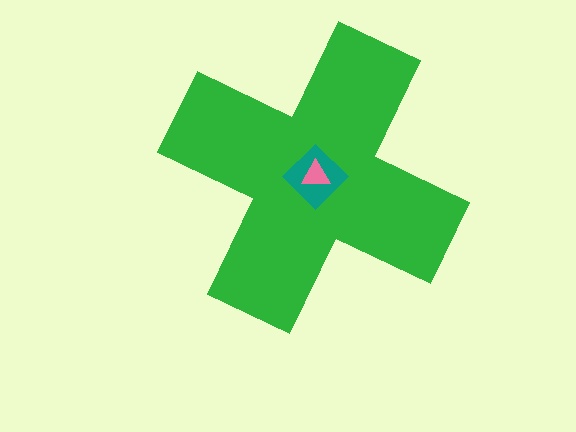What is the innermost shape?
The pink triangle.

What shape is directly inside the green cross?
The teal diamond.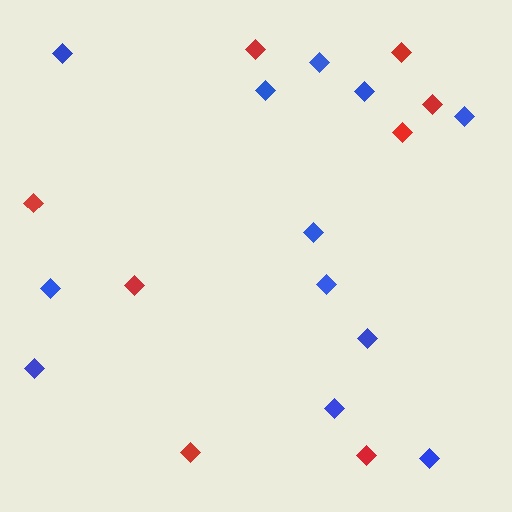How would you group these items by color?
There are 2 groups: one group of blue diamonds (12) and one group of red diamonds (8).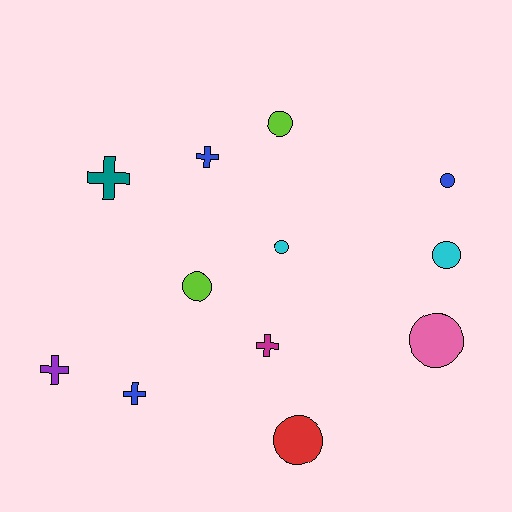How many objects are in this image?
There are 12 objects.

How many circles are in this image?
There are 7 circles.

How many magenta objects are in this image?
There is 1 magenta object.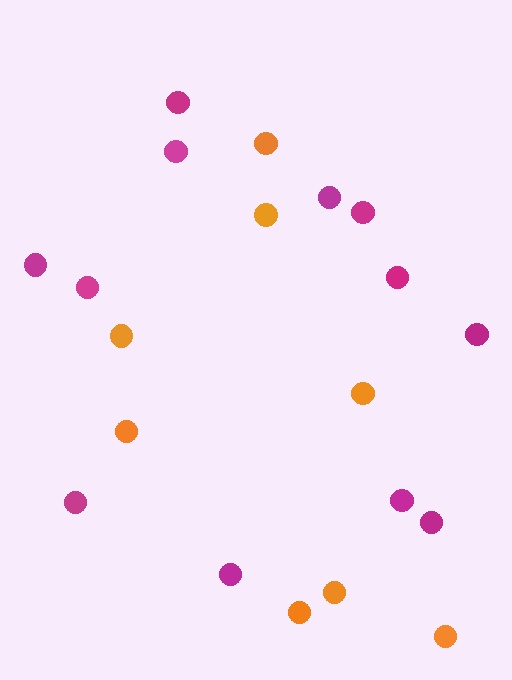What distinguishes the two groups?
There are 2 groups: one group of orange circles (8) and one group of magenta circles (12).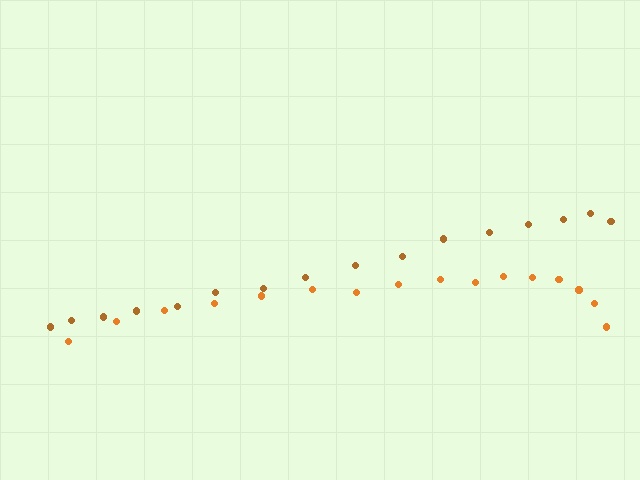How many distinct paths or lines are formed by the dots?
There are 2 distinct paths.